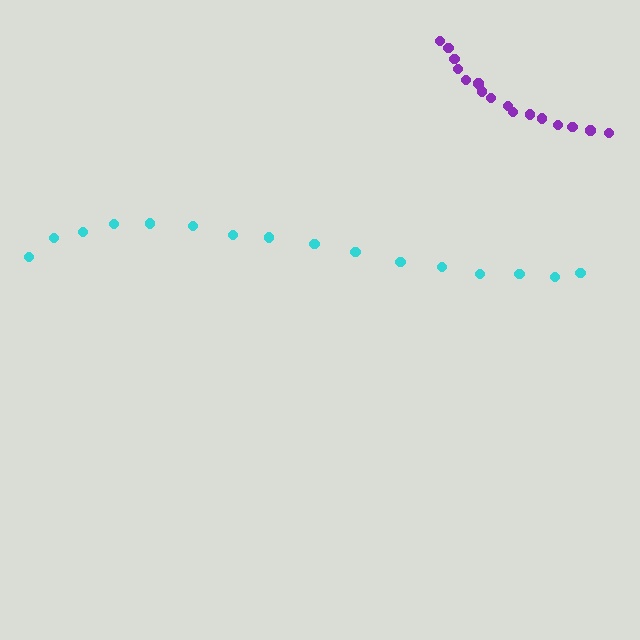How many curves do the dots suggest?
There are 2 distinct paths.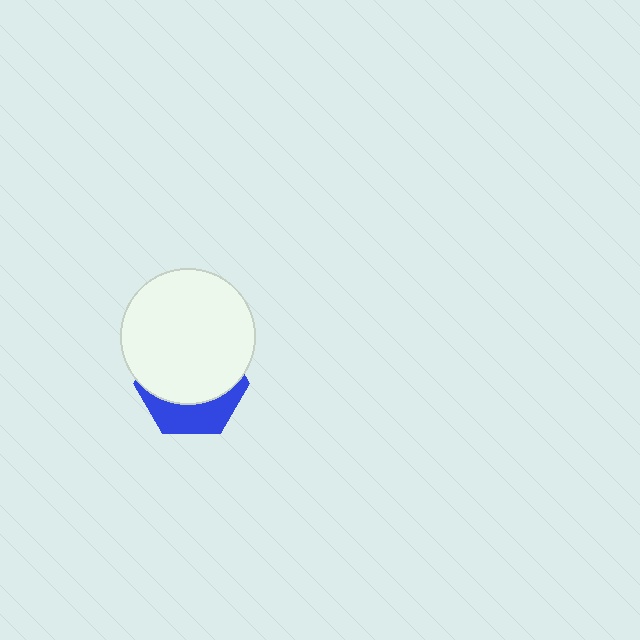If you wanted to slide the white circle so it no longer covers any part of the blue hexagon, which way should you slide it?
Slide it up — that is the most direct way to separate the two shapes.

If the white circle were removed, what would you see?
You would see the complete blue hexagon.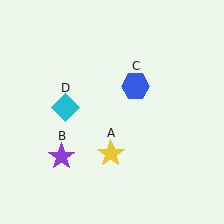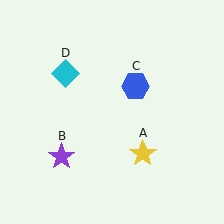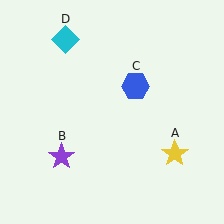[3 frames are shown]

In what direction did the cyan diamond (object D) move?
The cyan diamond (object D) moved up.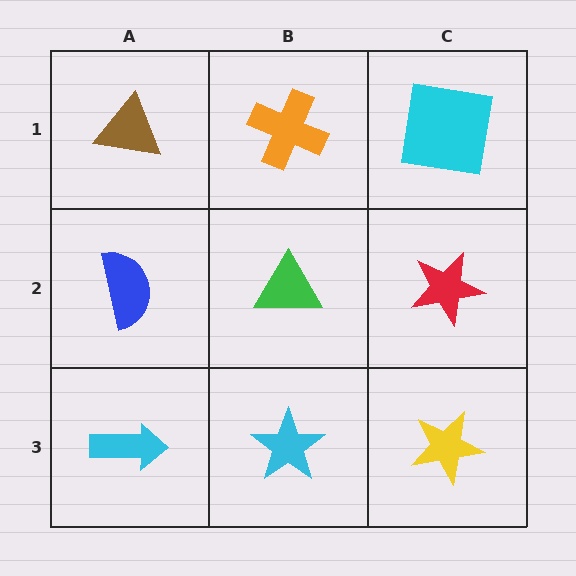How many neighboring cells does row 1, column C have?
2.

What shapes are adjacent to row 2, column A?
A brown triangle (row 1, column A), a cyan arrow (row 3, column A), a green triangle (row 2, column B).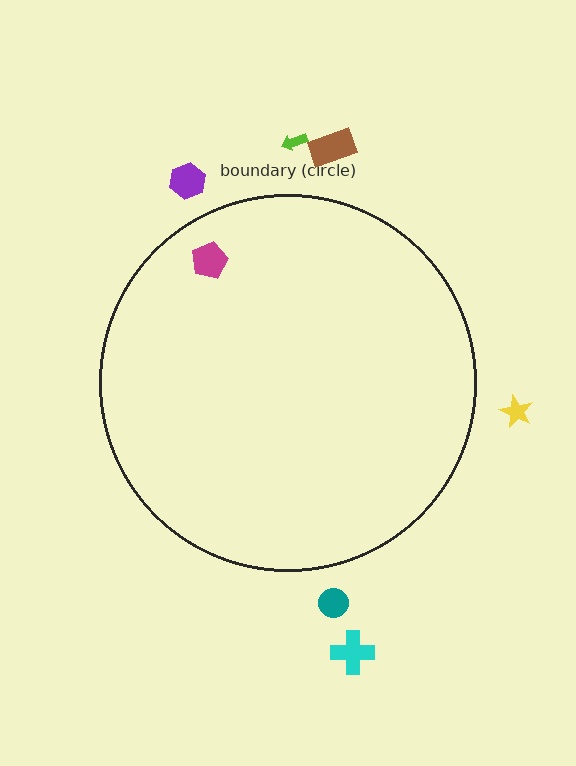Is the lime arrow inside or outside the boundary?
Outside.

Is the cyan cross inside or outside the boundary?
Outside.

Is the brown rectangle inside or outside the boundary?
Outside.